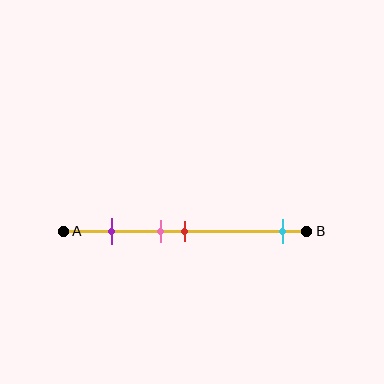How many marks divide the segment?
There are 4 marks dividing the segment.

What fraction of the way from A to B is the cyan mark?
The cyan mark is approximately 90% (0.9) of the way from A to B.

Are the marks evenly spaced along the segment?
No, the marks are not evenly spaced.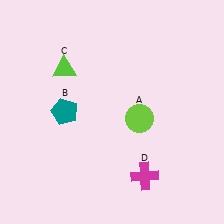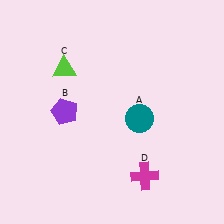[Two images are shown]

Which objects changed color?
A changed from lime to teal. B changed from teal to purple.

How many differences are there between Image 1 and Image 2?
There are 2 differences between the two images.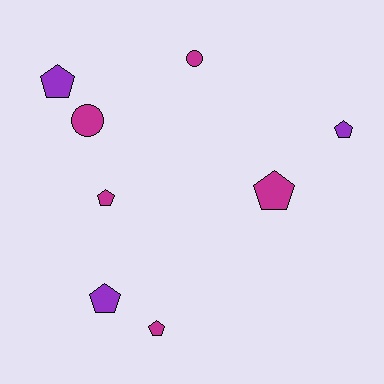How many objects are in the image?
There are 8 objects.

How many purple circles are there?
There are no purple circles.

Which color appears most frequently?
Magenta, with 5 objects.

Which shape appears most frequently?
Pentagon, with 6 objects.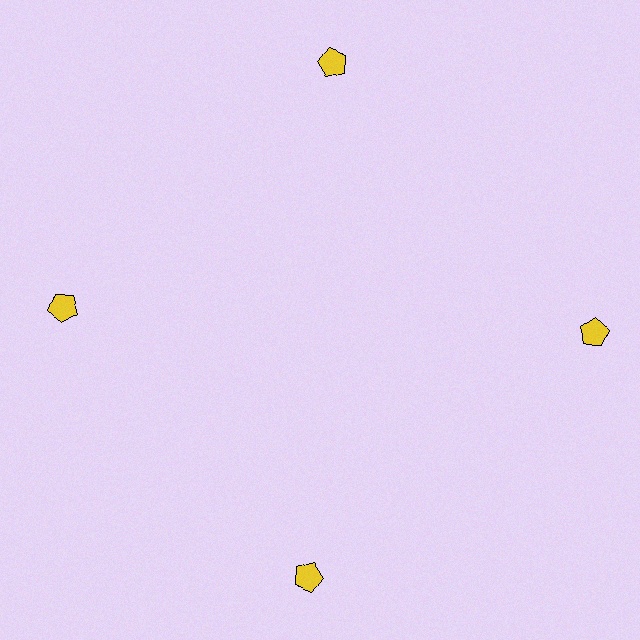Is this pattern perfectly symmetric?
No. The 4 yellow pentagons are arranged in a ring, but one element near the 3 o'clock position is pushed outward from the center, breaking the 4-fold rotational symmetry.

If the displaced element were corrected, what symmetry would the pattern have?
It would have 4-fold rotational symmetry — the pattern would map onto itself every 90 degrees.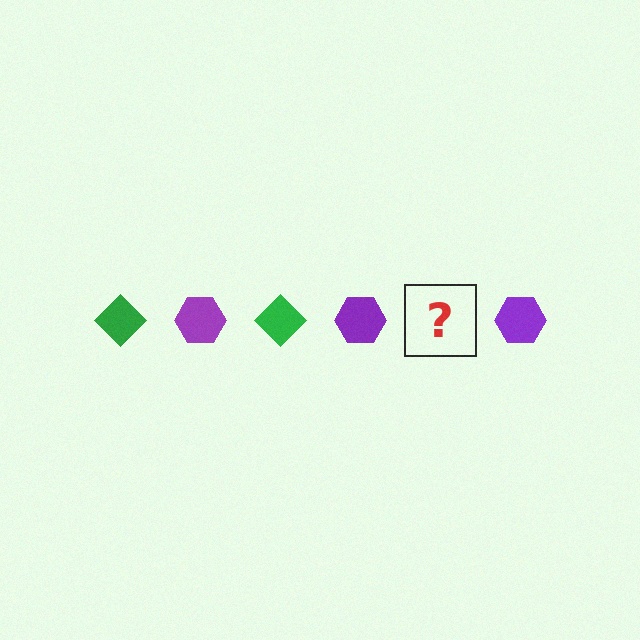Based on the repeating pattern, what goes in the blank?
The blank should be a green diamond.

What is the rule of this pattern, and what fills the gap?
The rule is that the pattern alternates between green diamond and purple hexagon. The gap should be filled with a green diamond.